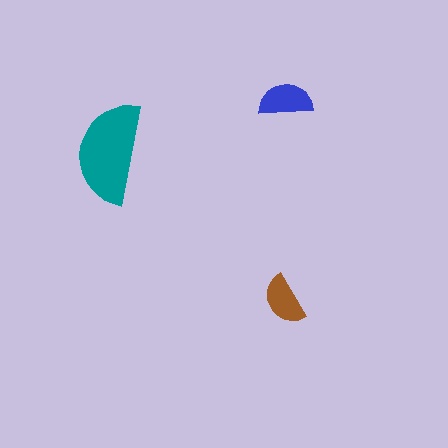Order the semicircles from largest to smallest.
the teal one, the blue one, the brown one.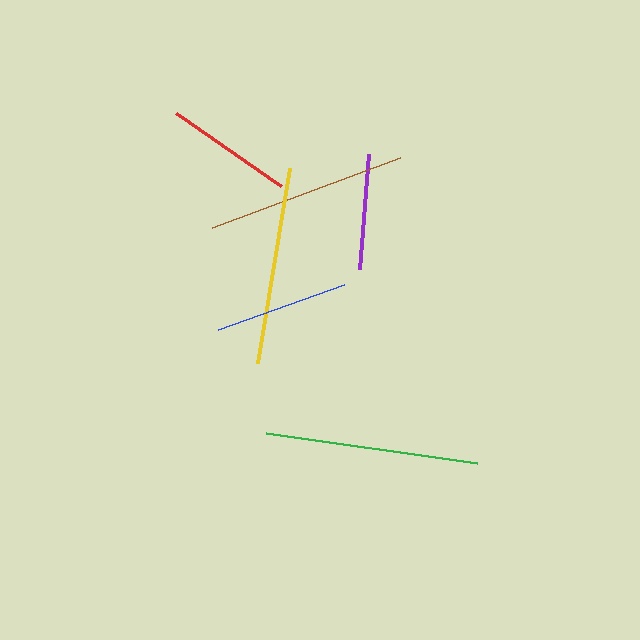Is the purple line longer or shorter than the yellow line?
The yellow line is longer than the purple line.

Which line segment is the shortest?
The purple line is the shortest at approximately 115 pixels.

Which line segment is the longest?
The green line is the longest at approximately 214 pixels.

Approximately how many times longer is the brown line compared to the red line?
The brown line is approximately 1.6 times the length of the red line.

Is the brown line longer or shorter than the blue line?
The brown line is longer than the blue line.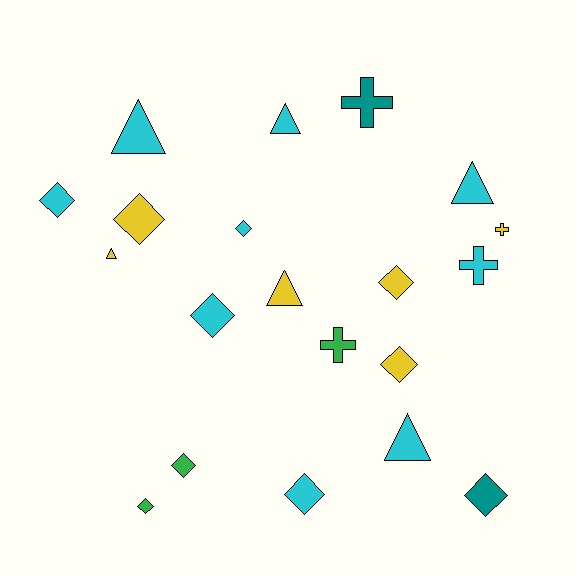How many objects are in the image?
There are 20 objects.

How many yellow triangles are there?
There are 2 yellow triangles.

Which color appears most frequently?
Cyan, with 9 objects.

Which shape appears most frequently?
Diamond, with 10 objects.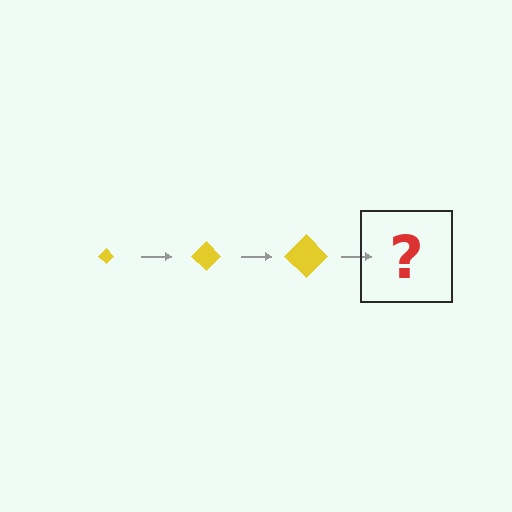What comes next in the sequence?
The next element should be a yellow diamond, larger than the previous one.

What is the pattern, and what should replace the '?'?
The pattern is that the diamond gets progressively larger each step. The '?' should be a yellow diamond, larger than the previous one.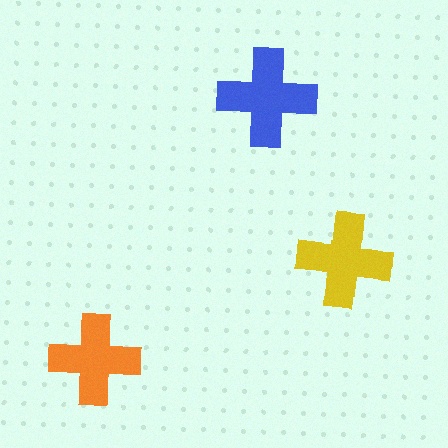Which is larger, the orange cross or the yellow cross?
The yellow one.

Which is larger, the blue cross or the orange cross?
The blue one.